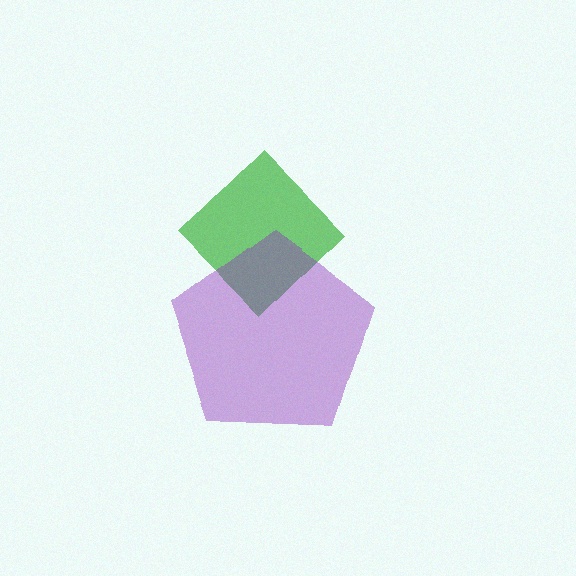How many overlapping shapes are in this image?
There are 2 overlapping shapes in the image.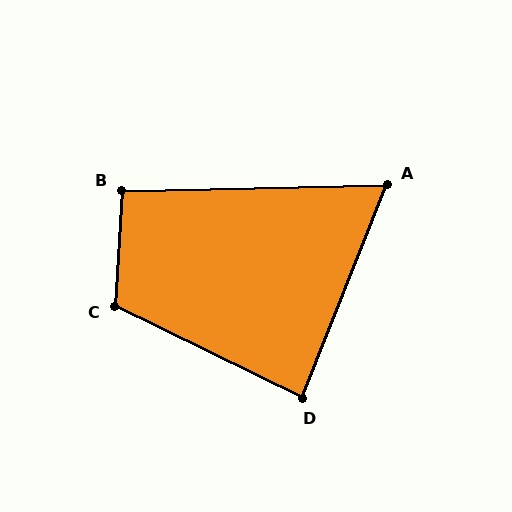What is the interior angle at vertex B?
Approximately 95 degrees (approximately right).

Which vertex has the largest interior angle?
C, at approximately 113 degrees.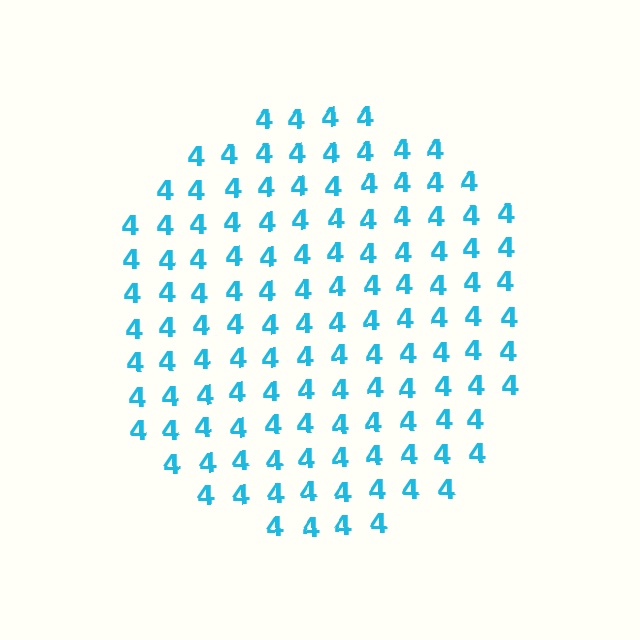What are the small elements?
The small elements are digit 4's.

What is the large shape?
The large shape is a circle.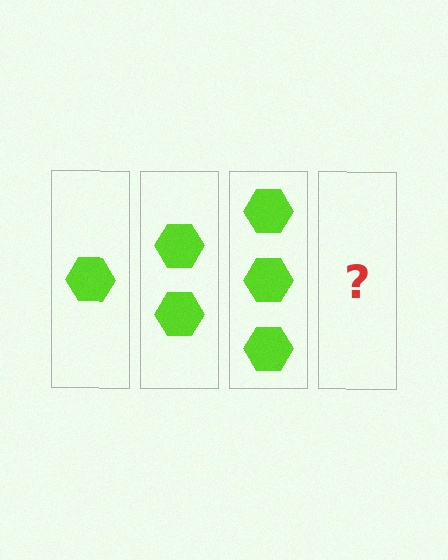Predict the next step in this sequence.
The next step is 4 hexagons.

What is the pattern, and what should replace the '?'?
The pattern is that each step adds one more hexagon. The '?' should be 4 hexagons.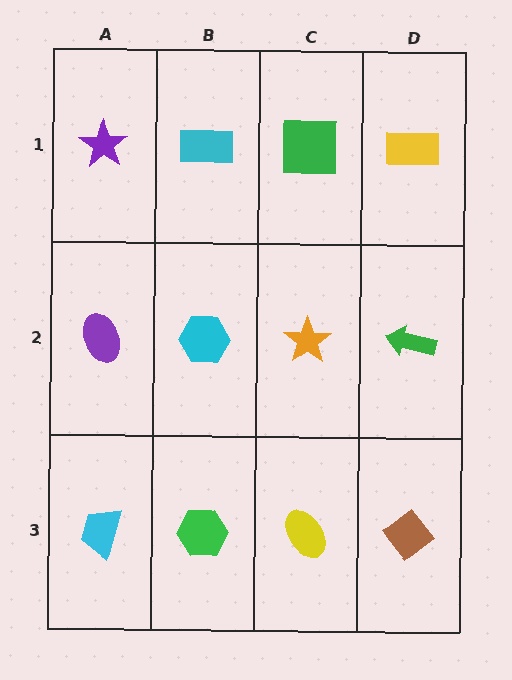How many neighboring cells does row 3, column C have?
3.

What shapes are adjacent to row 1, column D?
A green arrow (row 2, column D), a green square (row 1, column C).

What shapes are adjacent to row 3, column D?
A green arrow (row 2, column D), a yellow ellipse (row 3, column C).